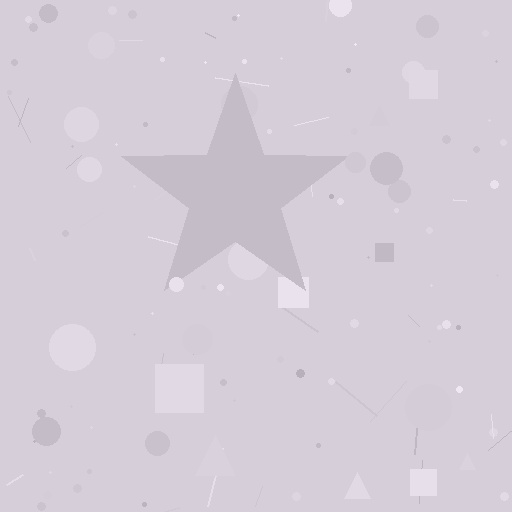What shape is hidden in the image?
A star is hidden in the image.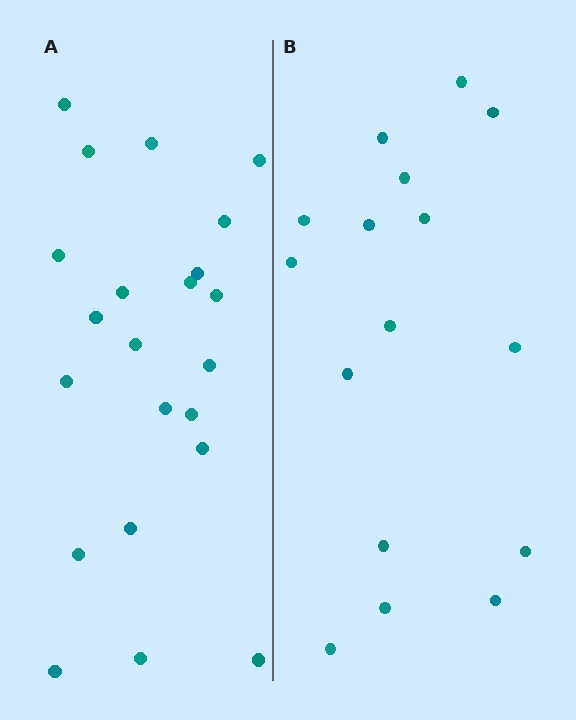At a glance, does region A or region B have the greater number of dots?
Region A (the left region) has more dots.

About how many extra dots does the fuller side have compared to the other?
Region A has about 6 more dots than region B.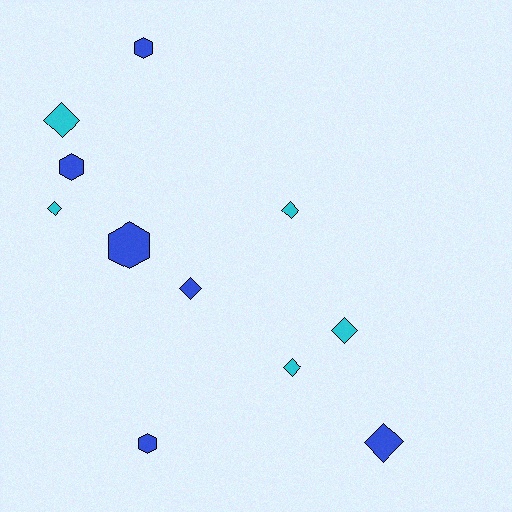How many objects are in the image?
There are 11 objects.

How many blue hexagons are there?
There are 4 blue hexagons.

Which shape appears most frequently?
Diamond, with 7 objects.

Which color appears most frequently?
Blue, with 6 objects.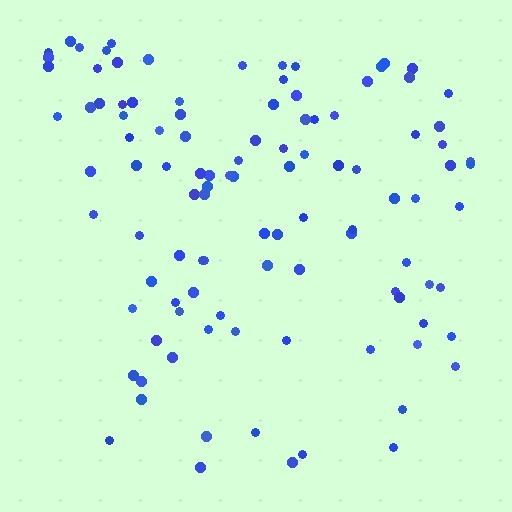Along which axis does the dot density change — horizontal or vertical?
Vertical.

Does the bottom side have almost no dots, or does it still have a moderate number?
Still a moderate number, just noticeably fewer than the top.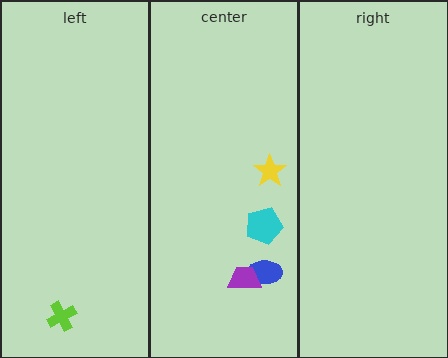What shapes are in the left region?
The lime cross.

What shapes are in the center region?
The blue ellipse, the yellow star, the cyan pentagon, the purple trapezoid.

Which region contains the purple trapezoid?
The center region.